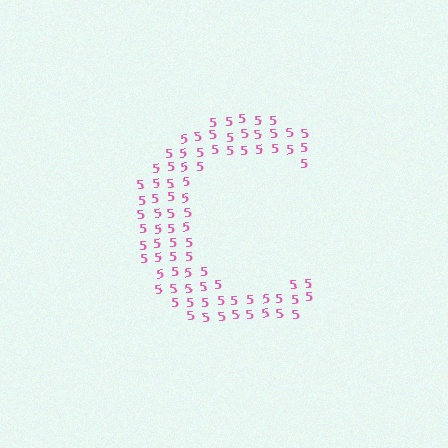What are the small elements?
The small elements are digit 5's.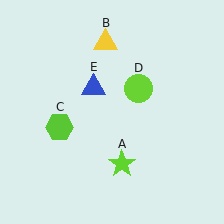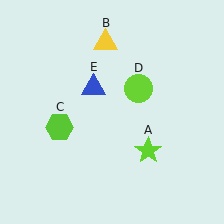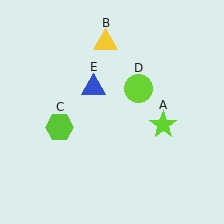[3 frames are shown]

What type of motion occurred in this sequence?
The lime star (object A) rotated counterclockwise around the center of the scene.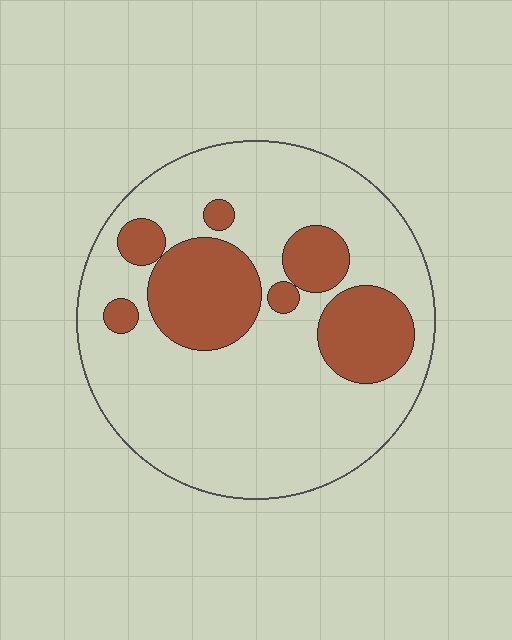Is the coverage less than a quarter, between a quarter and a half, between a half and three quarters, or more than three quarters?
Between a quarter and a half.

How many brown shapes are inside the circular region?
7.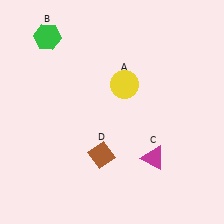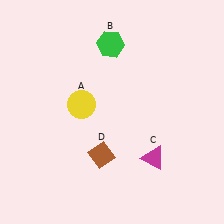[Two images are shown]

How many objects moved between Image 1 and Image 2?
2 objects moved between the two images.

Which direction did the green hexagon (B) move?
The green hexagon (B) moved right.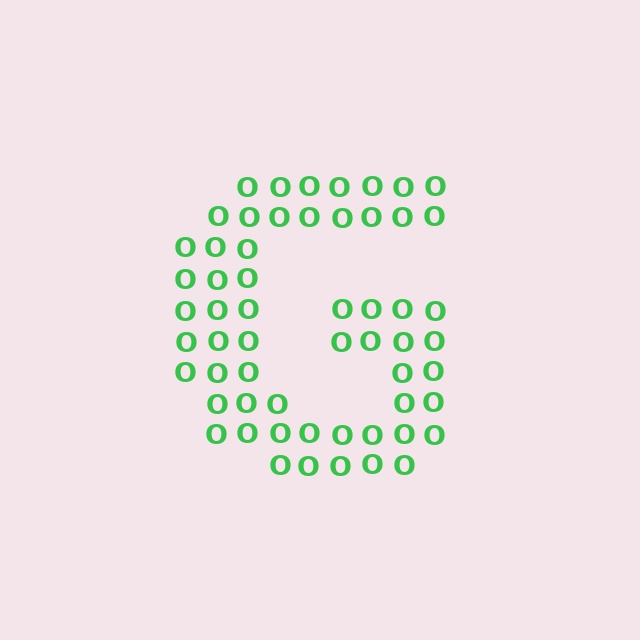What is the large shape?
The large shape is the letter G.